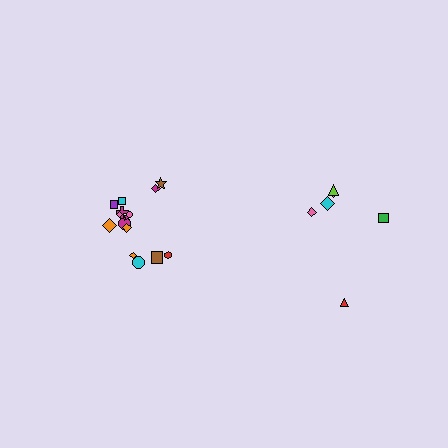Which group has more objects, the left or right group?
The left group.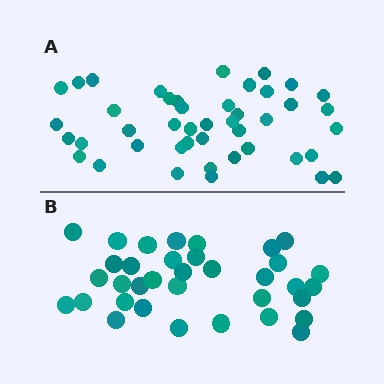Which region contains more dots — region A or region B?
Region A (the top region) has more dots.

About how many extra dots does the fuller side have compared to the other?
Region A has roughly 8 or so more dots than region B.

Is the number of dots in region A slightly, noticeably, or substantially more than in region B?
Region A has noticeably more, but not dramatically so. The ratio is roughly 1.3 to 1.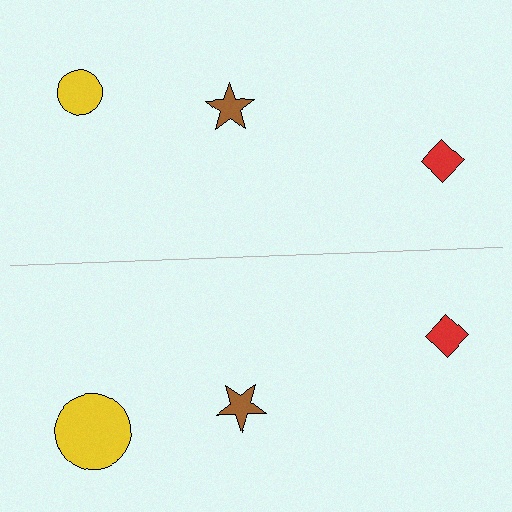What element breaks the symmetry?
The yellow circle on the bottom side has a different size than its mirror counterpart.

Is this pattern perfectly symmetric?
No, the pattern is not perfectly symmetric. The yellow circle on the bottom side has a different size than its mirror counterpart.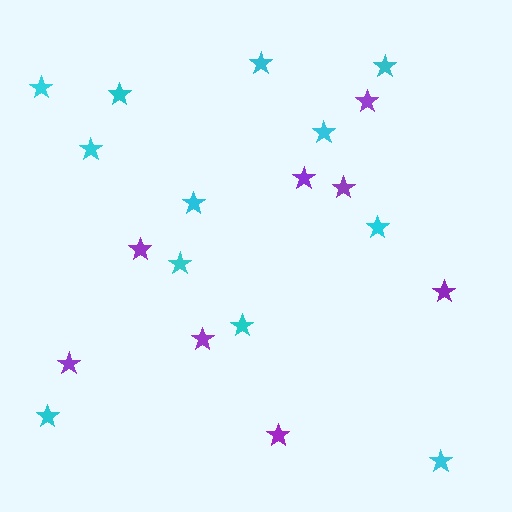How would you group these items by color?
There are 2 groups: one group of cyan stars (12) and one group of purple stars (8).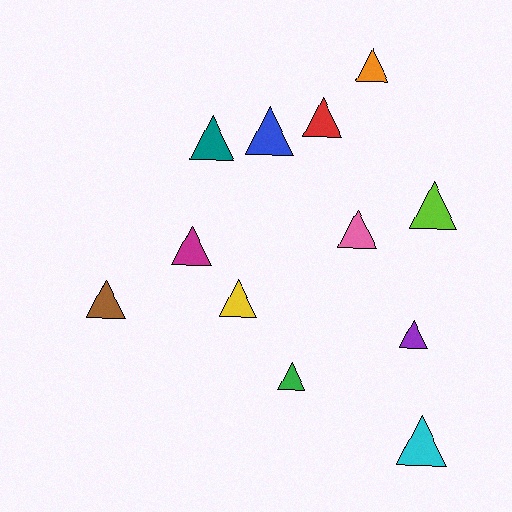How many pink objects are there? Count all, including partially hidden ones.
There is 1 pink object.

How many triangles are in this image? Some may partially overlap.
There are 12 triangles.